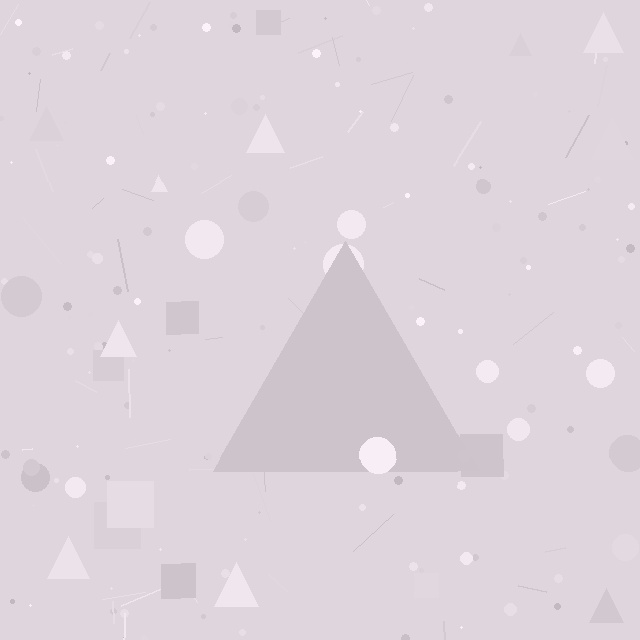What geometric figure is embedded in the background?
A triangle is embedded in the background.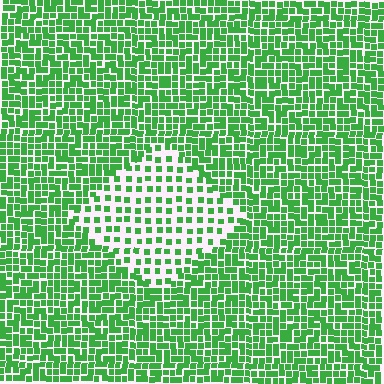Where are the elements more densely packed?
The elements are more densely packed outside the diamond boundary.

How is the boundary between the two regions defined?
The boundary is defined by a change in element density (approximately 2.2x ratio). All elements are the same color, size, and shape.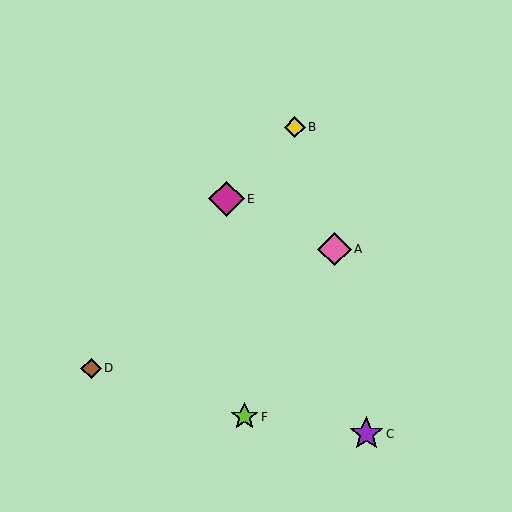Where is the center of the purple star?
The center of the purple star is at (366, 434).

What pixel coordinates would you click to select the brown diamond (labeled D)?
Click at (91, 368) to select the brown diamond D.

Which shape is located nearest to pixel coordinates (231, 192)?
The magenta diamond (labeled E) at (226, 199) is nearest to that location.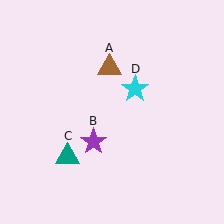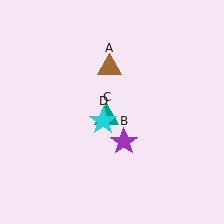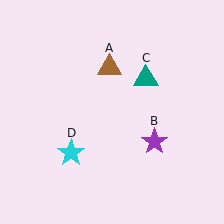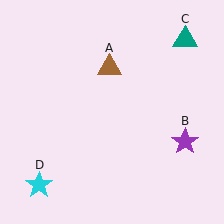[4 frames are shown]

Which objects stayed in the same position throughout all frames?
Brown triangle (object A) remained stationary.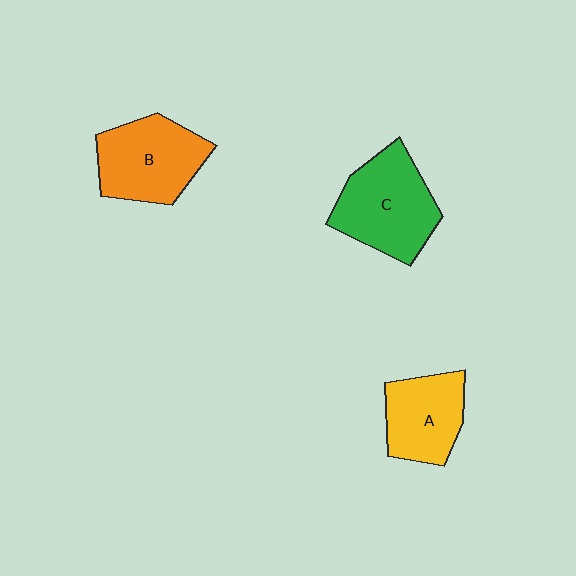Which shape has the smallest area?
Shape A (yellow).